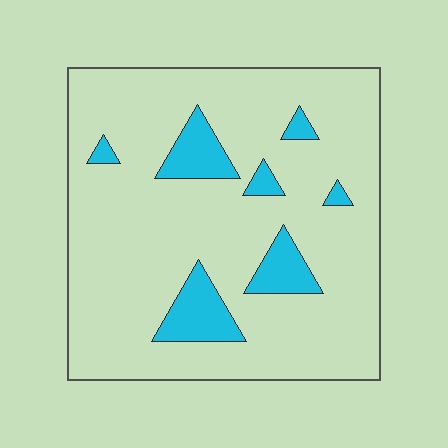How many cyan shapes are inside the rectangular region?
7.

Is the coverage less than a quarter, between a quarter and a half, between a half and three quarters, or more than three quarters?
Less than a quarter.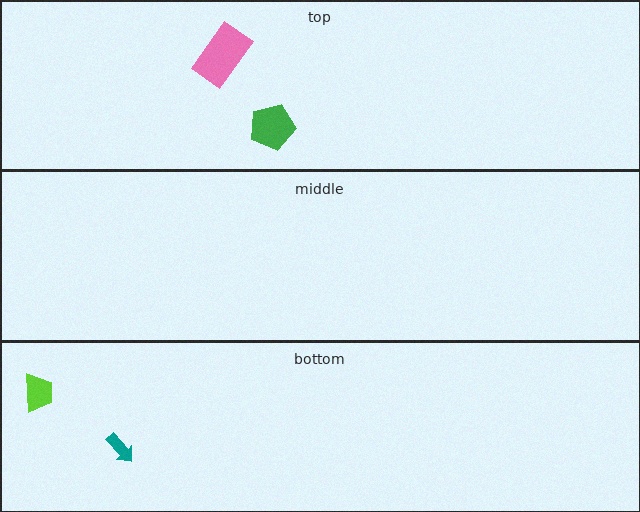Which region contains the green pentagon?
The top region.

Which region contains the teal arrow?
The bottom region.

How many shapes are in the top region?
2.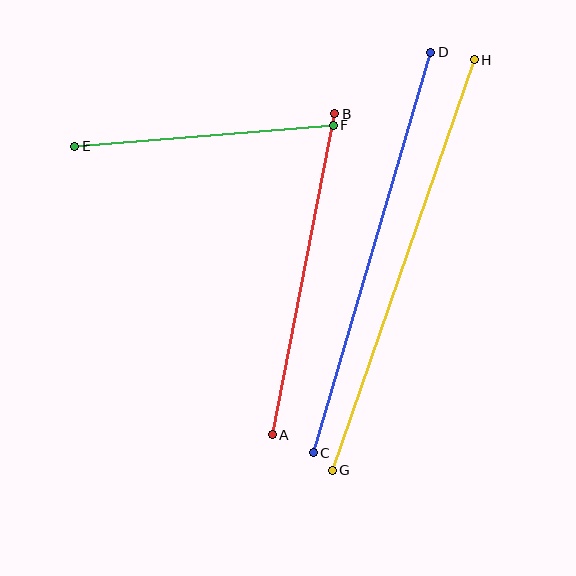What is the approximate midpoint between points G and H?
The midpoint is at approximately (403, 265) pixels.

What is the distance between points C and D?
The distance is approximately 417 pixels.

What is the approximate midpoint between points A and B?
The midpoint is at approximately (304, 274) pixels.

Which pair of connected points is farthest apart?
Points G and H are farthest apart.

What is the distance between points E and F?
The distance is approximately 259 pixels.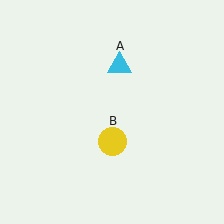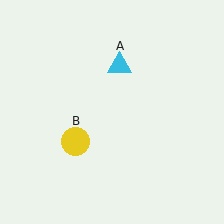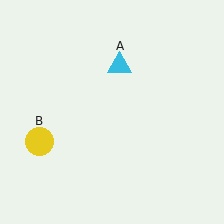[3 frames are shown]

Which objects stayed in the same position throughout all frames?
Cyan triangle (object A) remained stationary.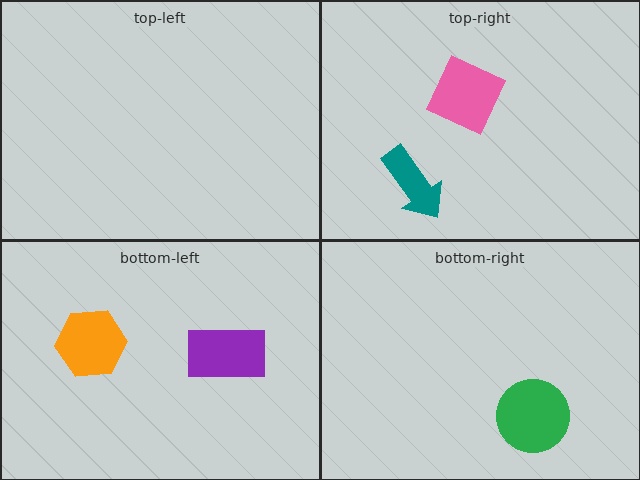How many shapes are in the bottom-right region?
1.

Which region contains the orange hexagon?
The bottom-left region.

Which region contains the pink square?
The top-right region.